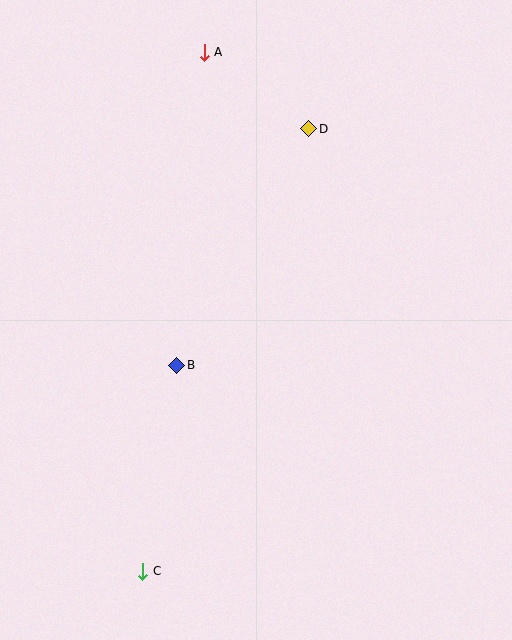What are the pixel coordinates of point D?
Point D is at (309, 129).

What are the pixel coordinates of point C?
Point C is at (143, 571).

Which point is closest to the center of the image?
Point B at (177, 365) is closest to the center.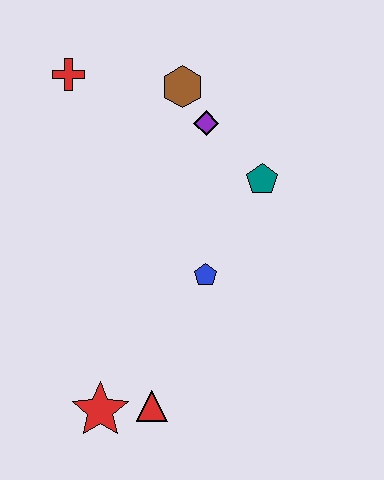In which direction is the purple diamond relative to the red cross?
The purple diamond is to the right of the red cross.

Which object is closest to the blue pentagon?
The teal pentagon is closest to the blue pentagon.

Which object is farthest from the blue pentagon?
The red cross is farthest from the blue pentagon.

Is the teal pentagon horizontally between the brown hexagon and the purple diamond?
No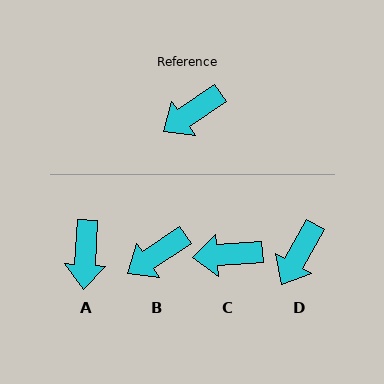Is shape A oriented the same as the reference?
No, it is off by about 53 degrees.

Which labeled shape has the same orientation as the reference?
B.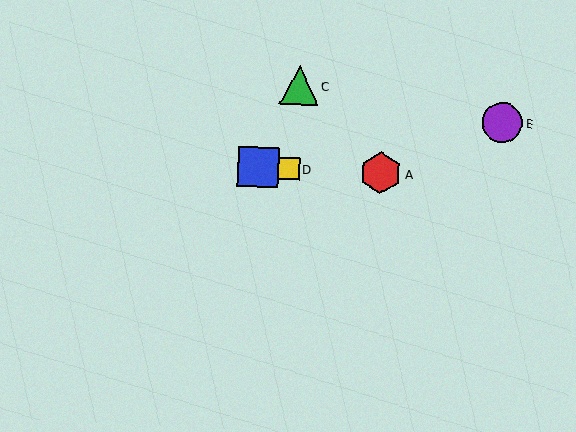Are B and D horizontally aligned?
Yes, both are at y≈167.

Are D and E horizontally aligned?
No, D is at y≈168 and E is at y≈123.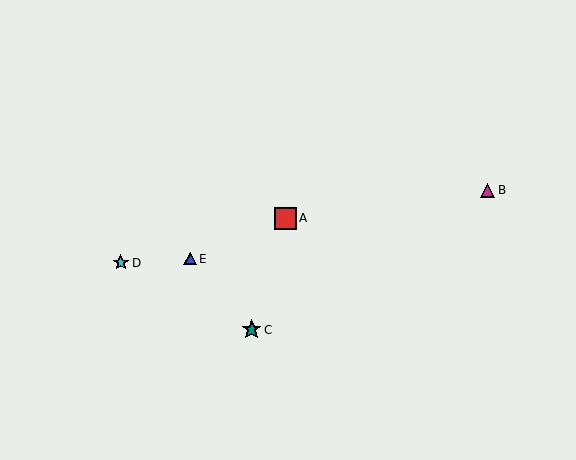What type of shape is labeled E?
Shape E is a blue triangle.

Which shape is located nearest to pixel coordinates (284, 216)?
The red square (labeled A) at (285, 218) is nearest to that location.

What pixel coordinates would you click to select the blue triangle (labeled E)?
Click at (190, 259) to select the blue triangle E.